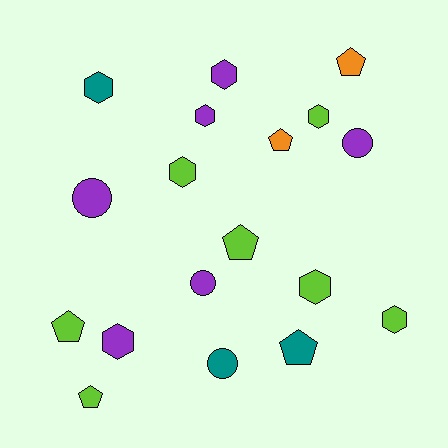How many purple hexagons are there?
There are 3 purple hexagons.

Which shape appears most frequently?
Hexagon, with 8 objects.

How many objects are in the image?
There are 18 objects.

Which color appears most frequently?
Lime, with 7 objects.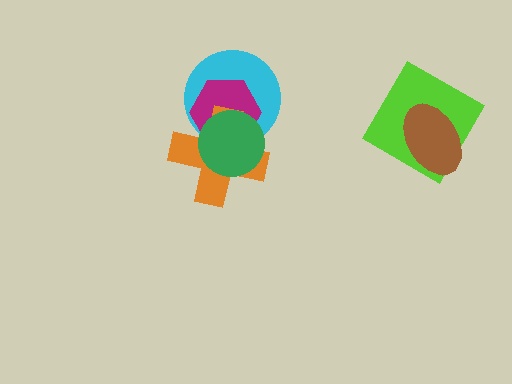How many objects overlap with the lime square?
1 object overlaps with the lime square.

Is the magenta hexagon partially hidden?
Yes, it is partially covered by another shape.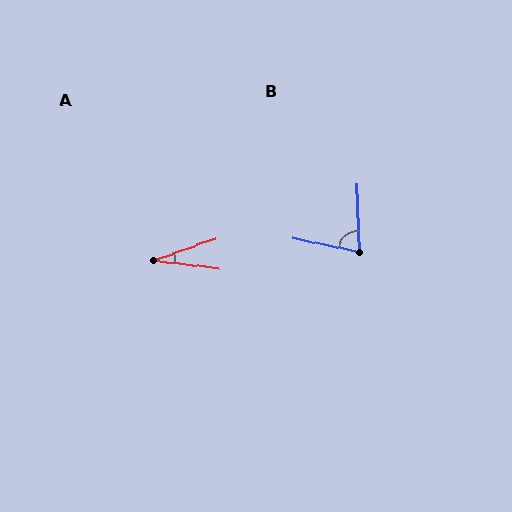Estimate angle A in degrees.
Approximately 26 degrees.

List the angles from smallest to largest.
A (26°), B (76°).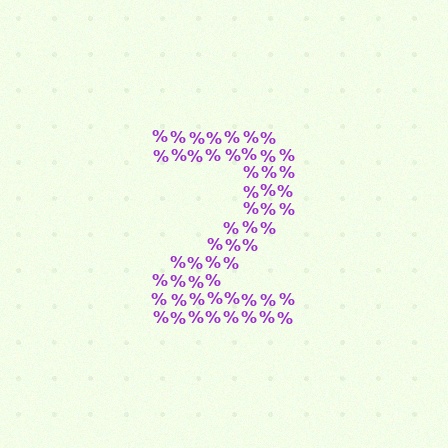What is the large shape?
The large shape is the digit 2.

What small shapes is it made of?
It is made of small percent signs.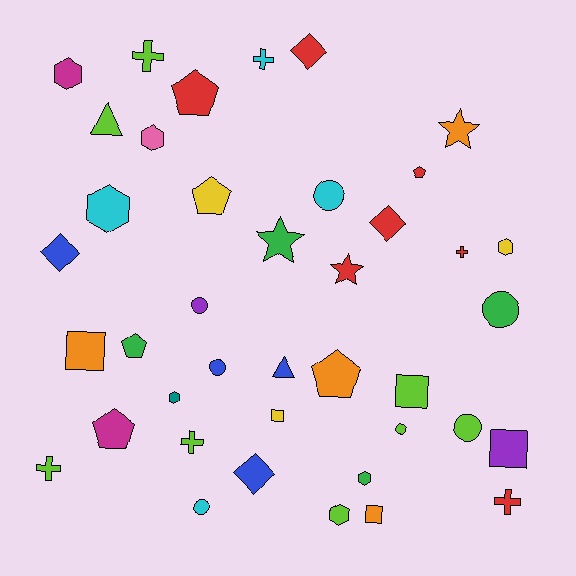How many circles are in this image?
There are 7 circles.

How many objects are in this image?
There are 40 objects.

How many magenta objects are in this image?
There are 2 magenta objects.